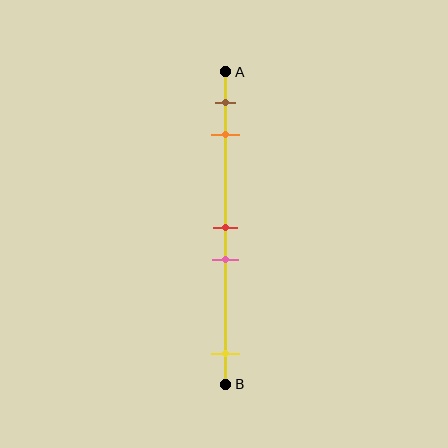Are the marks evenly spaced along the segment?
No, the marks are not evenly spaced.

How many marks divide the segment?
There are 5 marks dividing the segment.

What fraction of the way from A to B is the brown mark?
The brown mark is approximately 10% (0.1) of the way from A to B.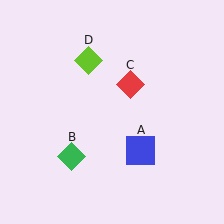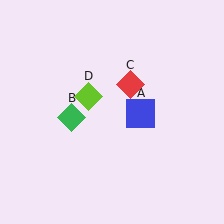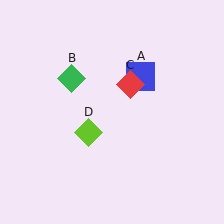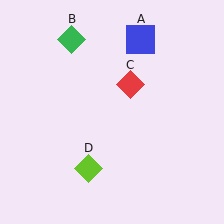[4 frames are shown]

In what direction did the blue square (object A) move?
The blue square (object A) moved up.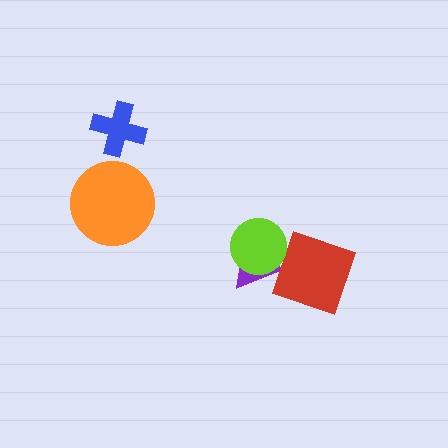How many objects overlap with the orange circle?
0 objects overlap with the orange circle.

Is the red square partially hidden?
No, no other shape covers it.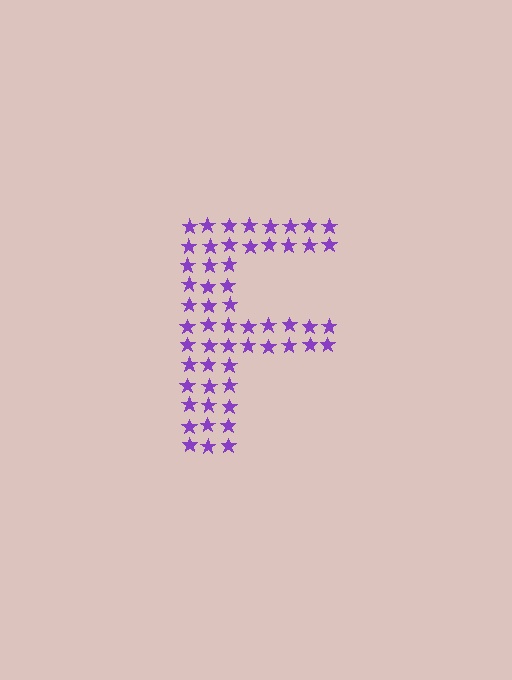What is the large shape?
The large shape is the letter F.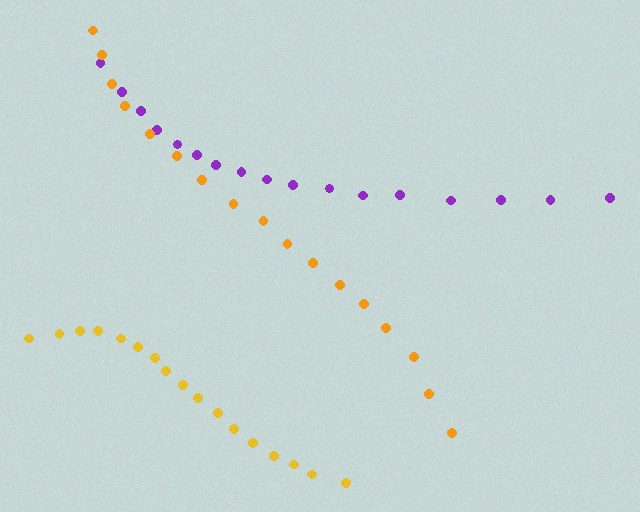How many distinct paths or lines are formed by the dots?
There are 3 distinct paths.